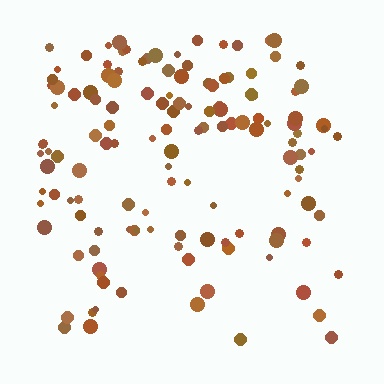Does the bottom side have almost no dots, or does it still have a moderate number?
Still a moderate number, just noticeably fewer than the top.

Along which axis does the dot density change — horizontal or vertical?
Vertical.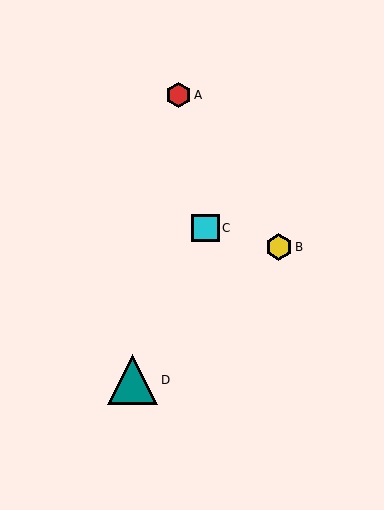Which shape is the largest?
The teal triangle (labeled D) is the largest.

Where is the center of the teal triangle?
The center of the teal triangle is at (133, 380).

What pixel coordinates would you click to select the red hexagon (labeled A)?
Click at (178, 95) to select the red hexagon A.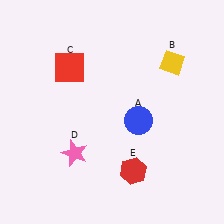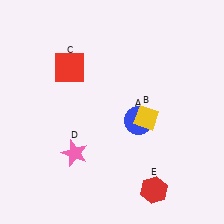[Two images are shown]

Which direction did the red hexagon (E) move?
The red hexagon (E) moved right.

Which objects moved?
The objects that moved are: the yellow diamond (B), the red hexagon (E).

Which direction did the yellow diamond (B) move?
The yellow diamond (B) moved down.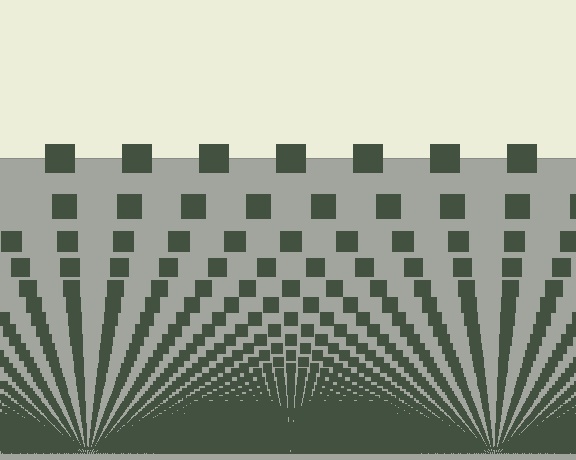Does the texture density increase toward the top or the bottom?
Density increases toward the bottom.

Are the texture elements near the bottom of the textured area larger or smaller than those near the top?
Smaller. The gradient is inverted — elements near the bottom are smaller and denser.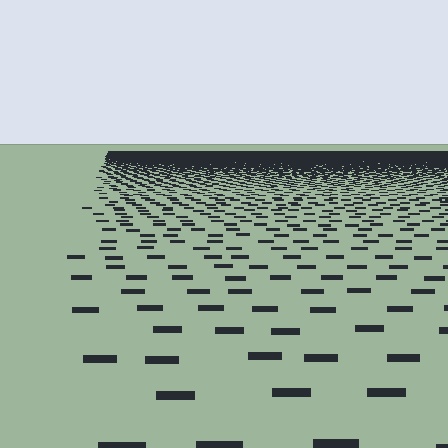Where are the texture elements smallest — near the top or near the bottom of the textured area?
Near the top.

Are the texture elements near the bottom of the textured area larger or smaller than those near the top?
Larger. Near the bottom, elements are closer to the viewer and appear at a bigger on-screen size.